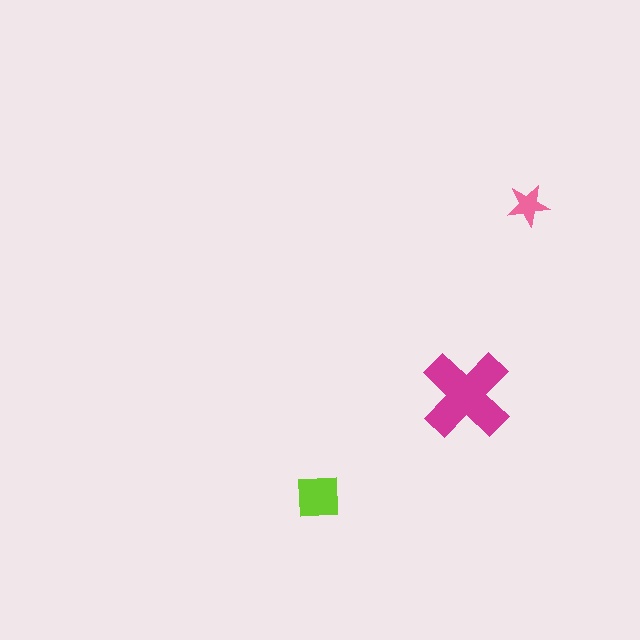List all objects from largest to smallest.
The magenta cross, the lime square, the pink star.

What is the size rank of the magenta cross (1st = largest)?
1st.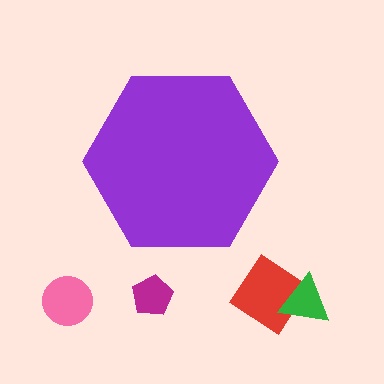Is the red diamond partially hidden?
No, the red diamond is fully visible.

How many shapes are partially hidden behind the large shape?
0 shapes are partially hidden.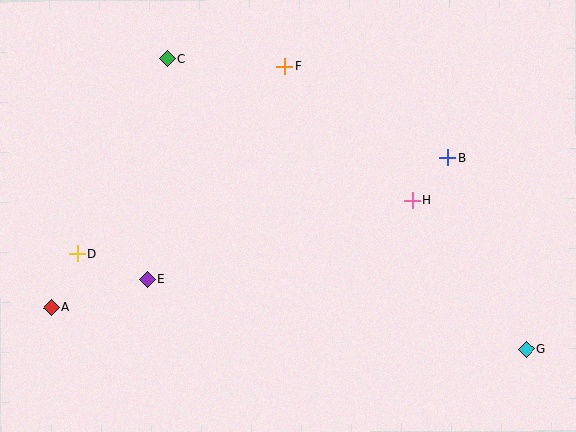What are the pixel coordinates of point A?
Point A is at (51, 308).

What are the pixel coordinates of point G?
Point G is at (526, 349).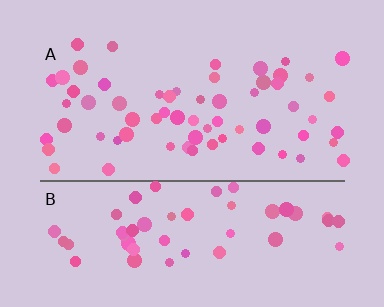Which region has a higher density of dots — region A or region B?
A (the top).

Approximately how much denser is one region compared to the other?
Approximately 1.1× — region A over region B.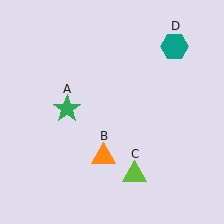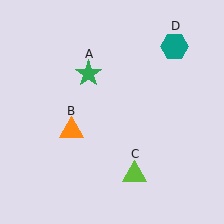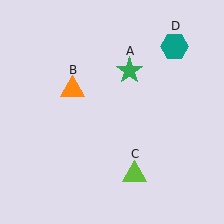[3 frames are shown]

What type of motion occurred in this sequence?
The green star (object A), orange triangle (object B) rotated clockwise around the center of the scene.